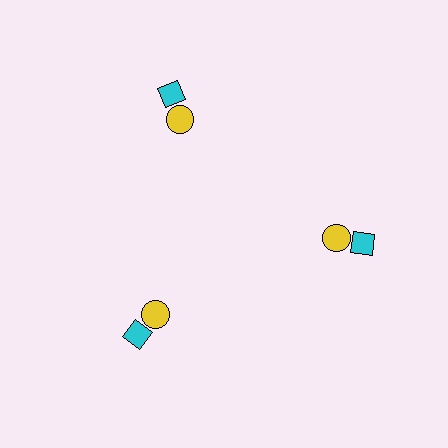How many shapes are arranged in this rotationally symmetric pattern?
There are 6 shapes, arranged in 3 groups of 2.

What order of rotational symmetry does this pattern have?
This pattern has 3-fold rotational symmetry.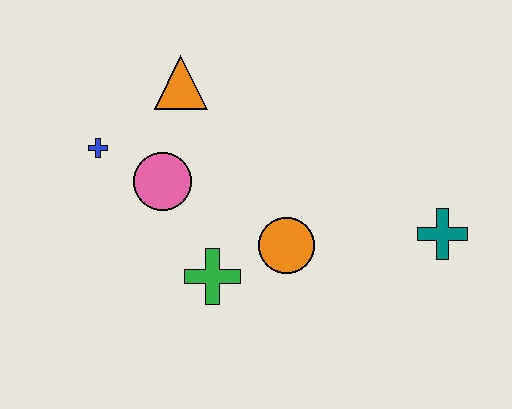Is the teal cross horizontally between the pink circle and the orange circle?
No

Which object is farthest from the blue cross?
The teal cross is farthest from the blue cross.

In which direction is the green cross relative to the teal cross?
The green cross is to the left of the teal cross.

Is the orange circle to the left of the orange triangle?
No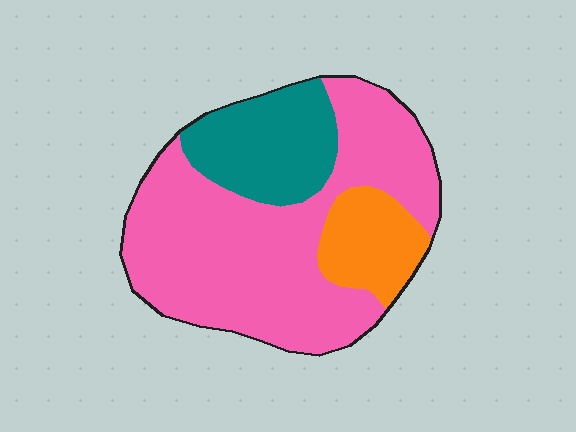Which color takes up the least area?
Orange, at roughly 15%.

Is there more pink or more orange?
Pink.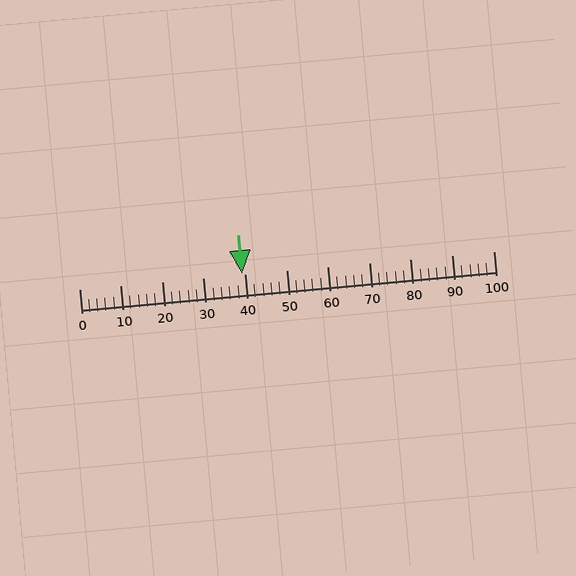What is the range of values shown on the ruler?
The ruler shows values from 0 to 100.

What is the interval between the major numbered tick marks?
The major tick marks are spaced 10 units apart.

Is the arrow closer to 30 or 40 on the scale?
The arrow is closer to 40.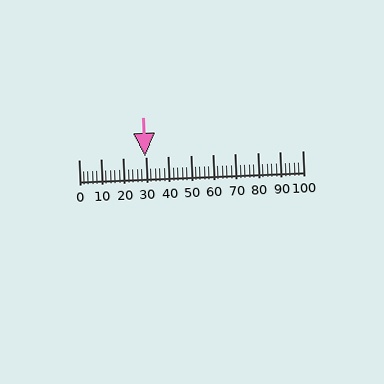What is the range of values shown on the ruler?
The ruler shows values from 0 to 100.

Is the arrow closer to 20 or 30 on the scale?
The arrow is closer to 30.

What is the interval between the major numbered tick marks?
The major tick marks are spaced 10 units apart.